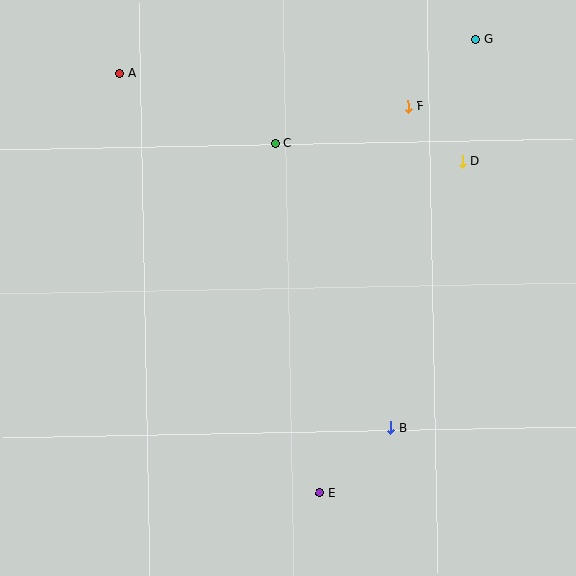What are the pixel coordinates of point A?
Point A is at (119, 73).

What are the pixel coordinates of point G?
Point G is at (476, 40).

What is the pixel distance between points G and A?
The distance between G and A is 358 pixels.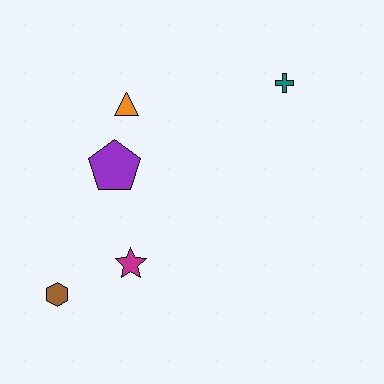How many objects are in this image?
There are 5 objects.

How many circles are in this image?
There are no circles.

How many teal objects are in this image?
There is 1 teal object.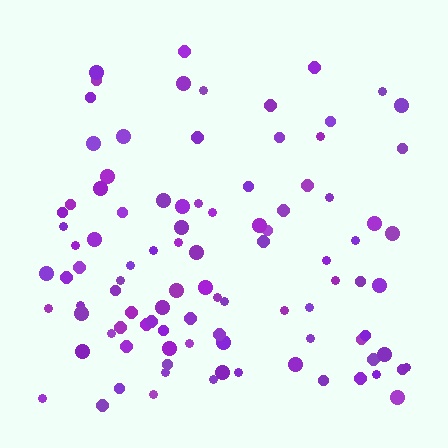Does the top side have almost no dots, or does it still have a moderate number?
Still a moderate number, just noticeably fewer than the bottom.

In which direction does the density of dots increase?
From top to bottom, with the bottom side densest.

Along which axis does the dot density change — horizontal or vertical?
Vertical.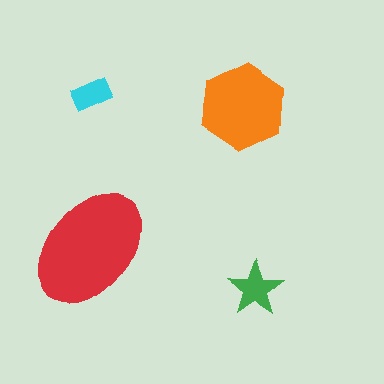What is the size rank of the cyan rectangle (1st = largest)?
4th.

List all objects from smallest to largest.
The cyan rectangle, the green star, the orange hexagon, the red ellipse.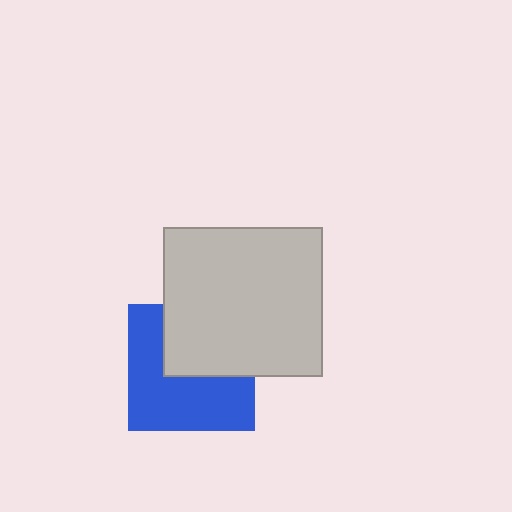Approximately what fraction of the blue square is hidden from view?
Roughly 42% of the blue square is hidden behind the light gray rectangle.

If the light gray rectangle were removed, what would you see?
You would see the complete blue square.